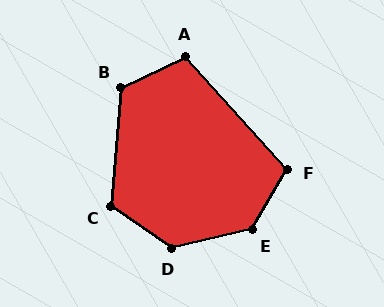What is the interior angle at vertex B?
Approximately 120 degrees (obtuse).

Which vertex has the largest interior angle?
E, at approximately 134 degrees.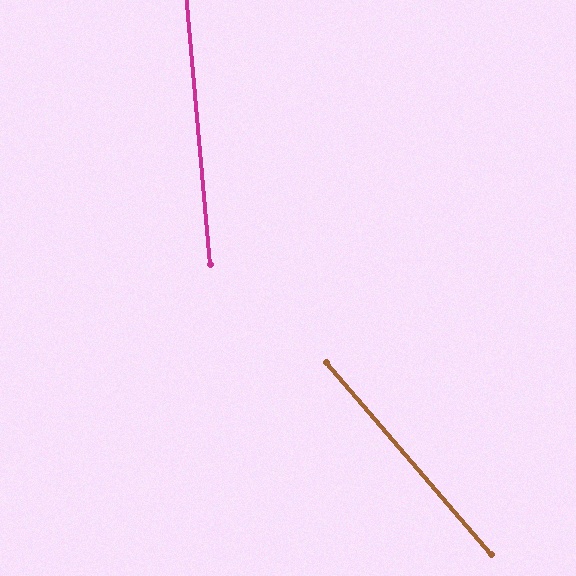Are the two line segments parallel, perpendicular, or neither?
Neither parallel nor perpendicular — they differ by about 36°.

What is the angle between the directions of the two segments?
Approximately 36 degrees.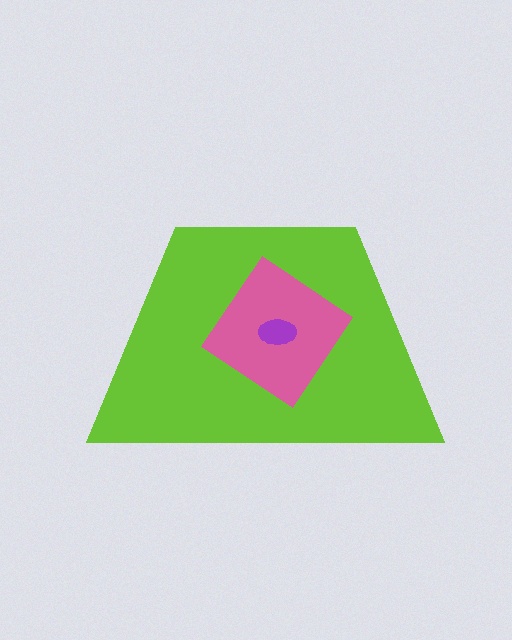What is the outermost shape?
The lime trapezoid.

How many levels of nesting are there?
3.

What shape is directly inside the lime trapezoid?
The pink diamond.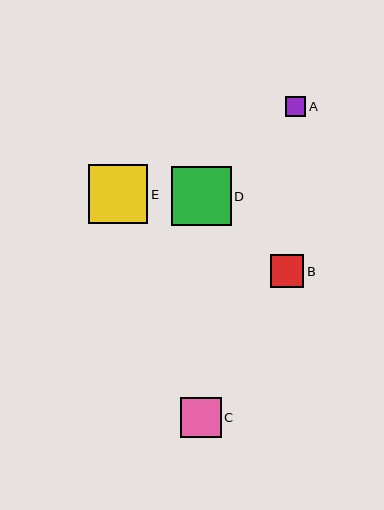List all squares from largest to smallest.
From largest to smallest: D, E, C, B, A.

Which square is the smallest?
Square A is the smallest with a size of approximately 20 pixels.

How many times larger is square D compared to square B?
Square D is approximately 1.8 times the size of square B.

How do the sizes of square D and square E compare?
Square D and square E are approximately the same size.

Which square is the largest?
Square D is the largest with a size of approximately 60 pixels.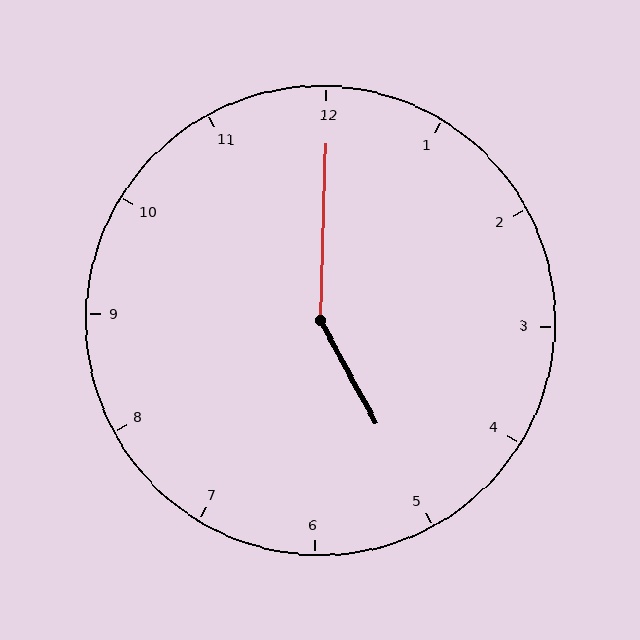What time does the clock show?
5:00.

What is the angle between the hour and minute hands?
Approximately 150 degrees.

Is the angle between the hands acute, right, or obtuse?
It is obtuse.